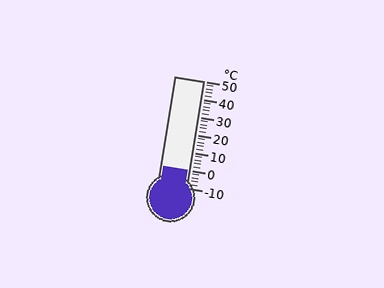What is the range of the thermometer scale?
The thermometer scale ranges from -10°C to 50°C.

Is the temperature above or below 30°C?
The temperature is below 30°C.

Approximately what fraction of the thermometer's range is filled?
The thermometer is filled to approximately 15% of its range.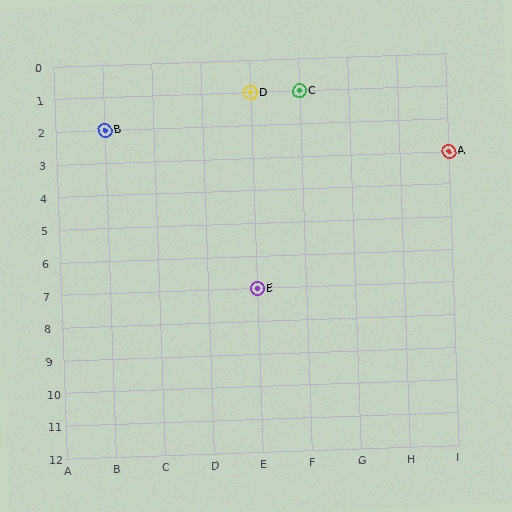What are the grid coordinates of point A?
Point A is at grid coordinates (I, 3).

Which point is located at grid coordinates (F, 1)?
Point C is at (F, 1).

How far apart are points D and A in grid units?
Points D and A are 4 columns and 2 rows apart (about 4.5 grid units diagonally).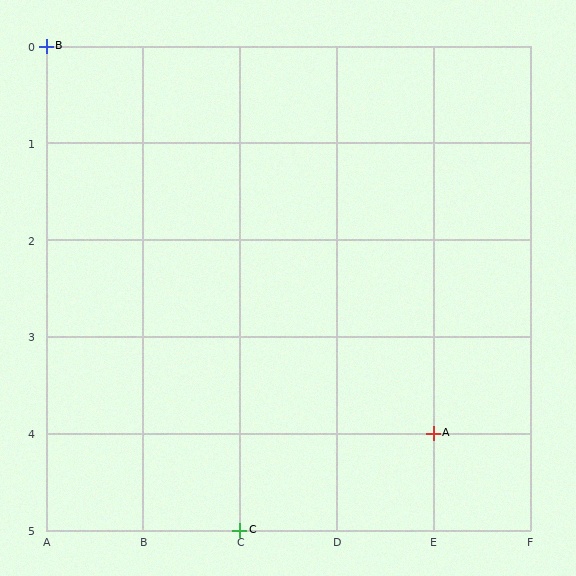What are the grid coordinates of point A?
Point A is at grid coordinates (E, 4).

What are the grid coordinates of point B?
Point B is at grid coordinates (A, 0).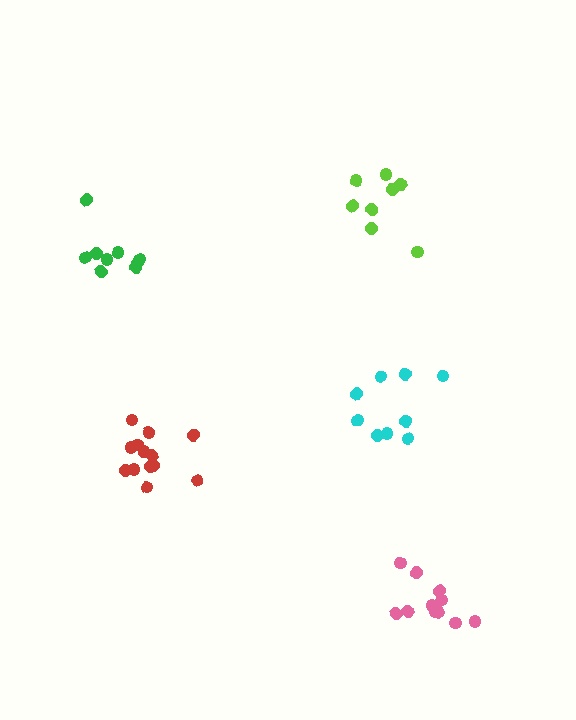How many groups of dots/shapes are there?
There are 5 groups.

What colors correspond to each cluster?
The clusters are colored: pink, lime, cyan, red, green.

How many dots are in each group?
Group 1: 11 dots, Group 2: 8 dots, Group 3: 9 dots, Group 4: 13 dots, Group 5: 9 dots (50 total).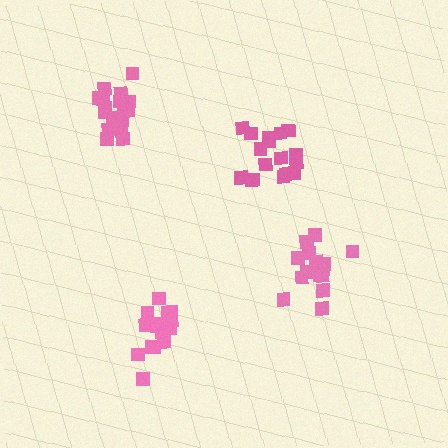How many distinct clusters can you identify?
There are 4 distinct clusters.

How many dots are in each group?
Group 1: 17 dots, Group 2: 17 dots, Group 3: 18 dots, Group 4: 18 dots (70 total).